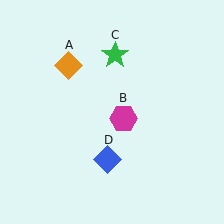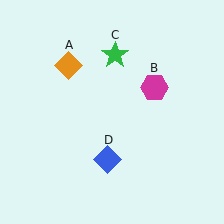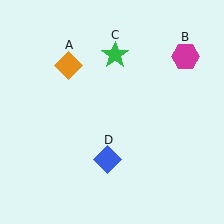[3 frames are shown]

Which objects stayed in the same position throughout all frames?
Orange diamond (object A) and green star (object C) and blue diamond (object D) remained stationary.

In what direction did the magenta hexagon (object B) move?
The magenta hexagon (object B) moved up and to the right.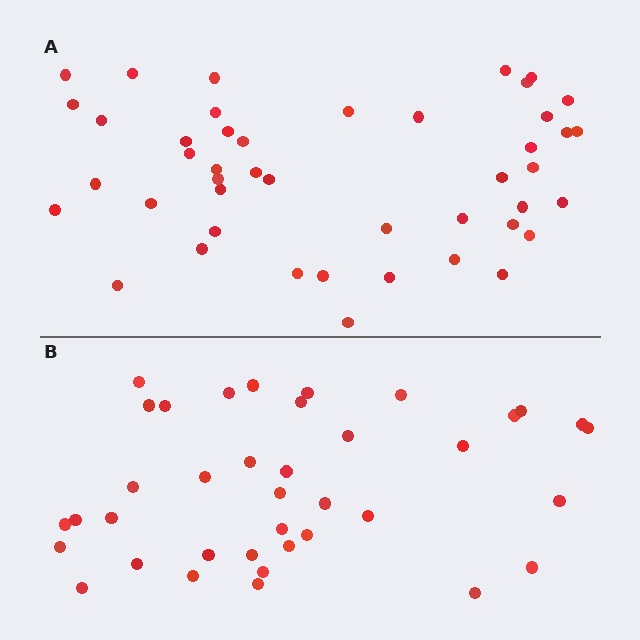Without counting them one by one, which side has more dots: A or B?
Region A (the top region) has more dots.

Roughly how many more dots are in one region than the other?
Region A has roughly 8 or so more dots than region B.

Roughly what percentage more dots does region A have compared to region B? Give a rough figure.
About 20% more.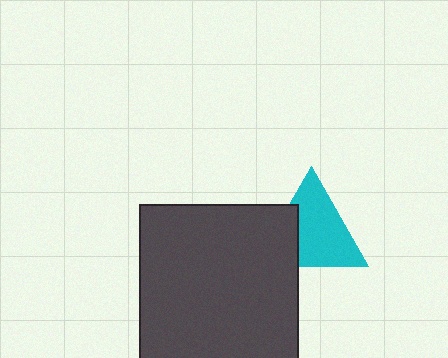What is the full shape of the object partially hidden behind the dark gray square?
The partially hidden object is a cyan triangle.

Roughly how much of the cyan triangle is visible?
Most of it is visible (roughly 69%).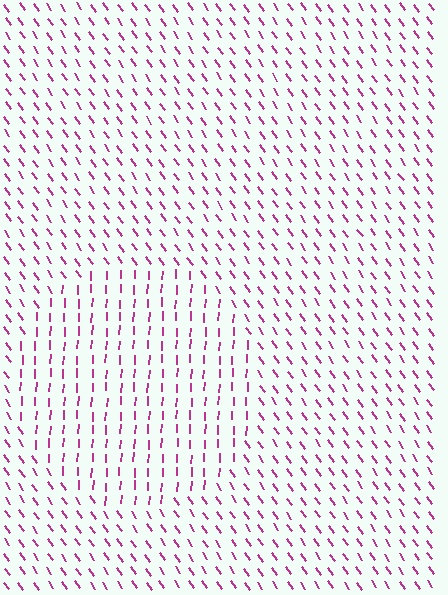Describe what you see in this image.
The image is filled with small magenta line segments. A circle region in the image has lines oriented differently from the surrounding lines, creating a visible texture boundary.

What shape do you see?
I see a circle.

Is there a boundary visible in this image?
Yes, there is a texture boundary formed by a change in line orientation.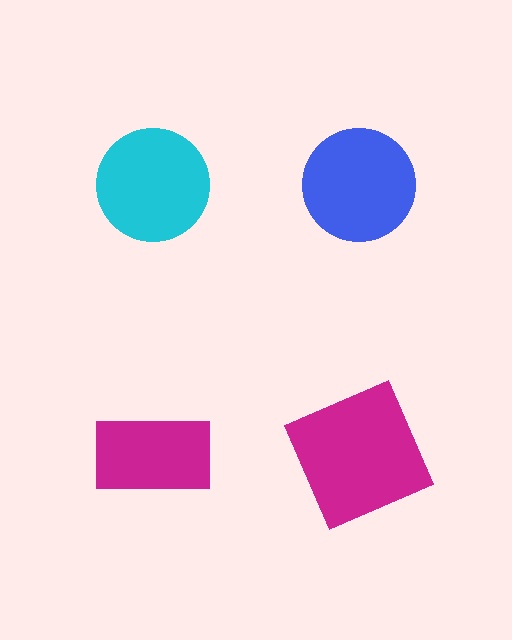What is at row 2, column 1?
A magenta rectangle.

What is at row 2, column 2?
A magenta square.